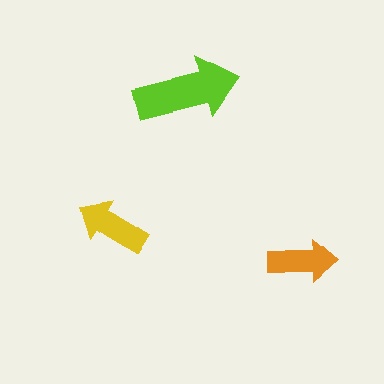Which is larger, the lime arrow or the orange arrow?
The lime one.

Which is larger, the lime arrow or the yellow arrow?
The lime one.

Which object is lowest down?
The orange arrow is bottommost.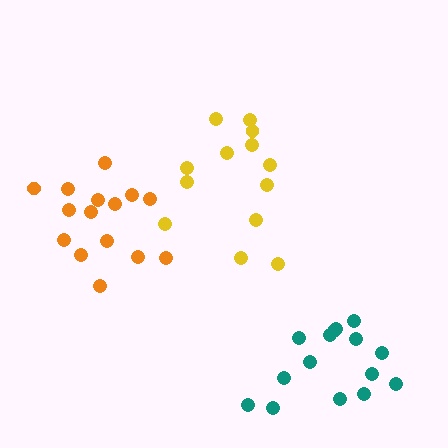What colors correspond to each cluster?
The clusters are colored: yellow, orange, teal.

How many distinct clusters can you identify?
There are 3 distinct clusters.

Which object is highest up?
The yellow cluster is topmost.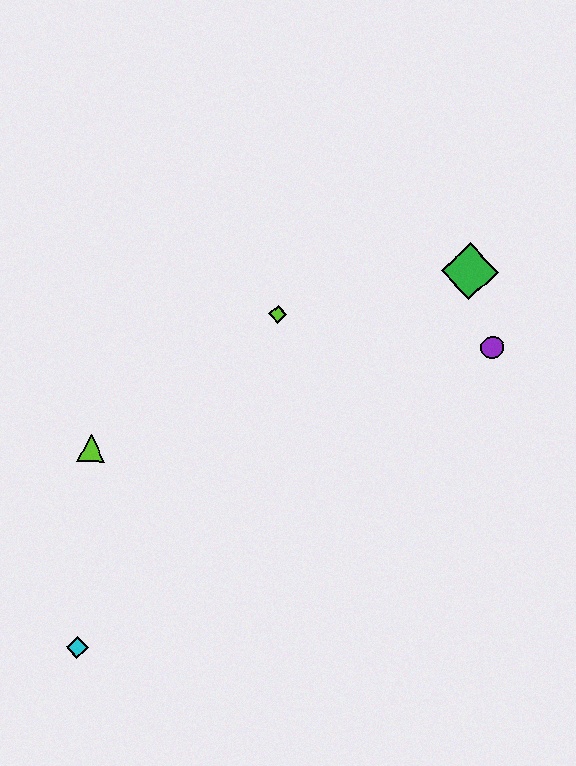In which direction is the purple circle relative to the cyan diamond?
The purple circle is to the right of the cyan diamond.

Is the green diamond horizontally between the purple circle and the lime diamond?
Yes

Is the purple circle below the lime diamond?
Yes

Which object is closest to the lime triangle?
The cyan diamond is closest to the lime triangle.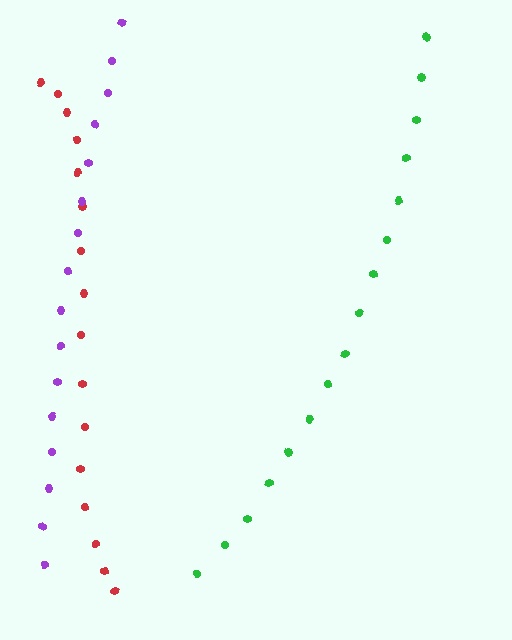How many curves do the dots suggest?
There are 3 distinct paths.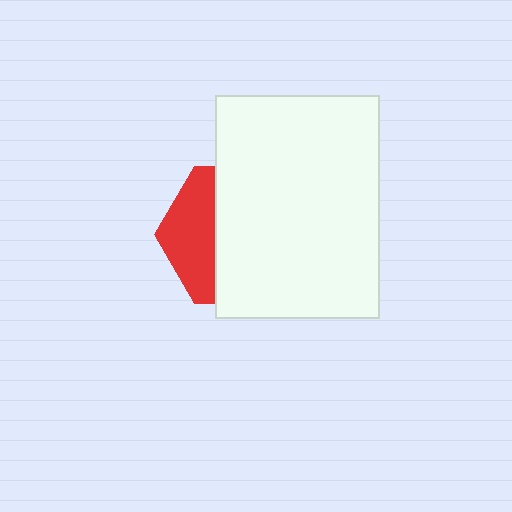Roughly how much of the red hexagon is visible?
A small part of it is visible (roughly 35%).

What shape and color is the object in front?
The object in front is a white rectangle.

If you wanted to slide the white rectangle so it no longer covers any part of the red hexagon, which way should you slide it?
Slide it right — that is the most direct way to separate the two shapes.